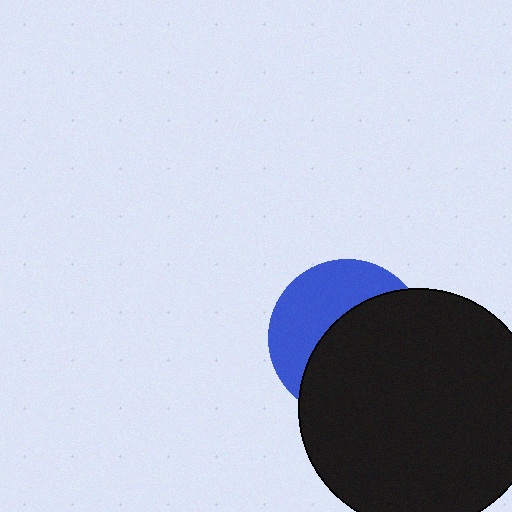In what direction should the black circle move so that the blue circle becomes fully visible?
The black circle should move toward the lower-right. That is the shortest direction to clear the overlap and leave the blue circle fully visible.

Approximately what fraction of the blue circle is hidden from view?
Roughly 59% of the blue circle is hidden behind the black circle.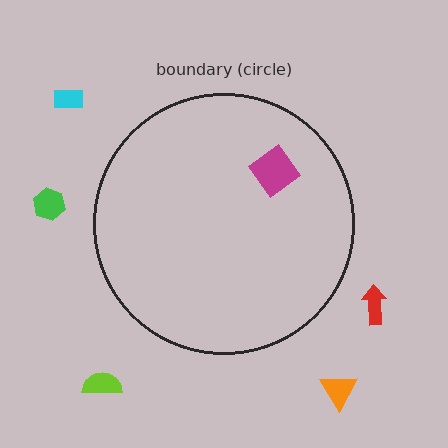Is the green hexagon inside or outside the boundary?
Outside.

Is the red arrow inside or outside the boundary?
Outside.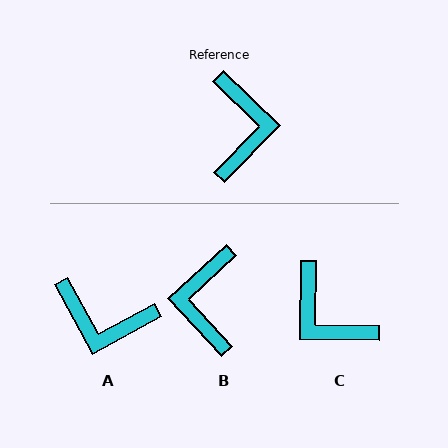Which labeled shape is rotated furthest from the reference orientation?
B, about 177 degrees away.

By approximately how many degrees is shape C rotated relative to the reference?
Approximately 137 degrees clockwise.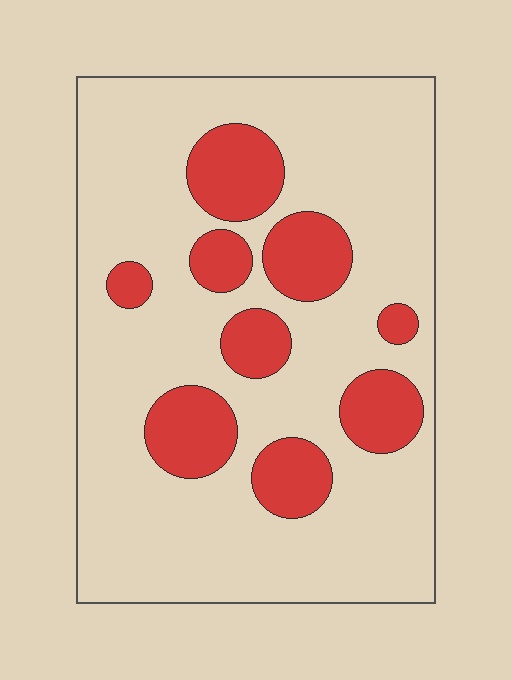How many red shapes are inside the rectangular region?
9.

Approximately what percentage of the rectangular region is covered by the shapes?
Approximately 20%.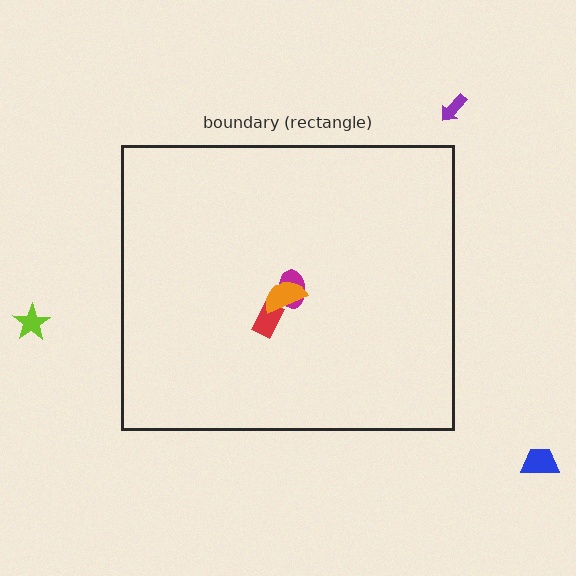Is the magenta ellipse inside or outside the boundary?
Inside.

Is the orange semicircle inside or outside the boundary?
Inside.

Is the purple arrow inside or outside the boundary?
Outside.